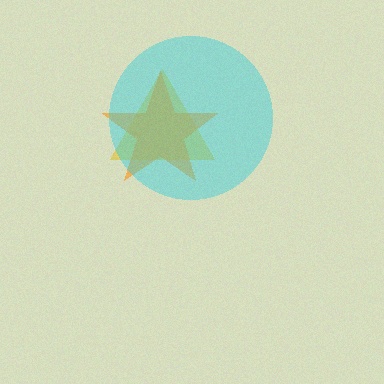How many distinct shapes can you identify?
There are 3 distinct shapes: a yellow triangle, an orange star, a cyan circle.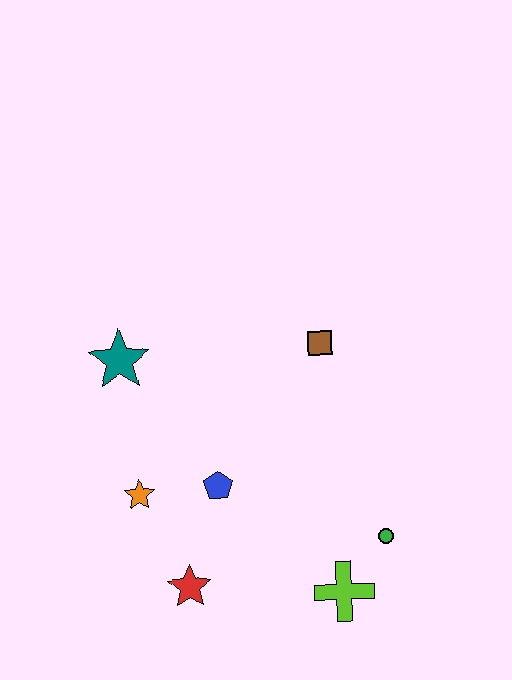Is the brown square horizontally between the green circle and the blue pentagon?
Yes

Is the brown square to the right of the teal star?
Yes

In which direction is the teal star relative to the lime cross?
The teal star is above the lime cross.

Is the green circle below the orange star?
Yes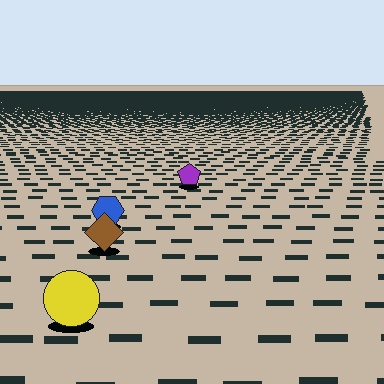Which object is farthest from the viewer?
The purple pentagon is farthest from the viewer. It appears smaller and the ground texture around it is denser.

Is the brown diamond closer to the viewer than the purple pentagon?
Yes. The brown diamond is closer — you can tell from the texture gradient: the ground texture is coarser near it.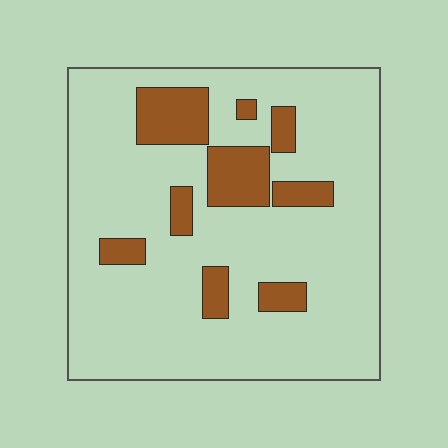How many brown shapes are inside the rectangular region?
9.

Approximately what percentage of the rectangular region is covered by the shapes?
Approximately 15%.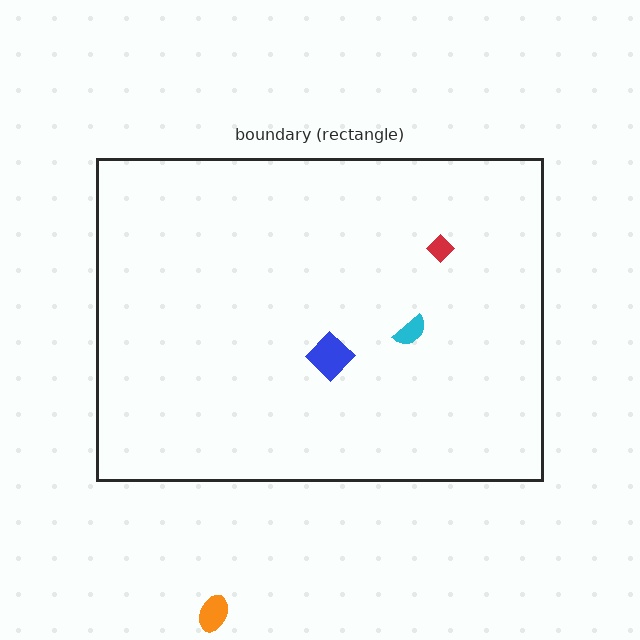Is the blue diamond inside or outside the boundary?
Inside.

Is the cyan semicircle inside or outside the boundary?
Inside.